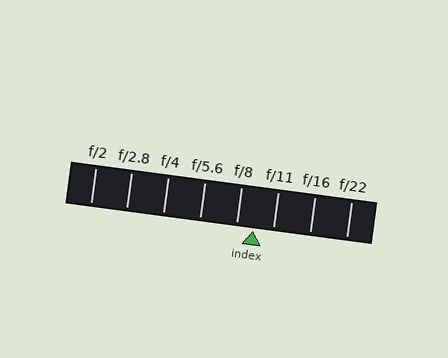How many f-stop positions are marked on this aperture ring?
There are 8 f-stop positions marked.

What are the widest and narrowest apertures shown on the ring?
The widest aperture shown is f/2 and the narrowest is f/22.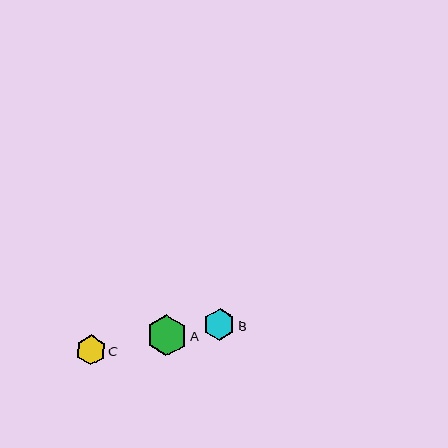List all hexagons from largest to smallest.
From largest to smallest: A, B, C.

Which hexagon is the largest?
Hexagon A is the largest with a size of approximately 41 pixels.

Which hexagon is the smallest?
Hexagon C is the smallest with a size of approximately 30 pixels.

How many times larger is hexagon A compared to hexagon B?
Hexagon A is approximately 1.3 times the size of hexagon B.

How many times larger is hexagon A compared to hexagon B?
Hexagon A is approximately 1.3 times the size of hexagon B.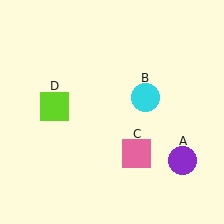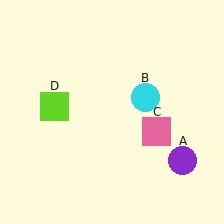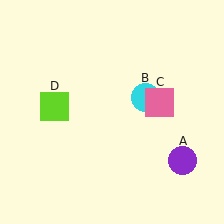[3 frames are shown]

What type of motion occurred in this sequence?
The pink square (object C) rotated counterclockwise around the center of the scene.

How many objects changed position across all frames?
1 object changed position: pink square (object C).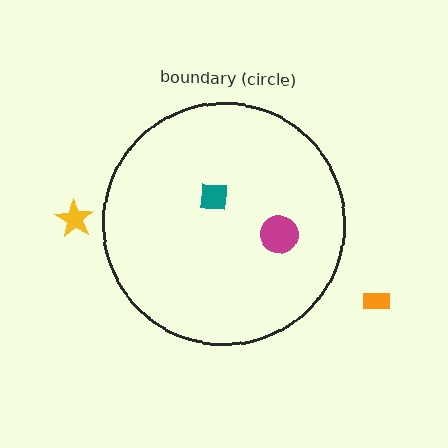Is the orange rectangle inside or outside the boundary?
Outside.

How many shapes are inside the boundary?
2 inside, 2 outside.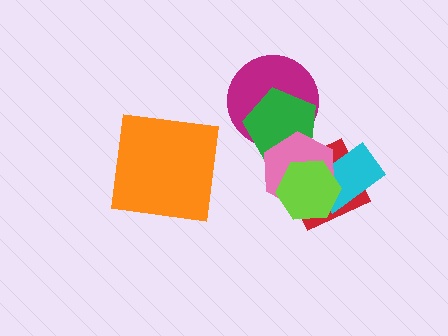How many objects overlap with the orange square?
0 objects overlap with the orange square.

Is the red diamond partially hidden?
Yes, it is partially covered by another shape.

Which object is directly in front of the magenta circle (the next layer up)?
The green pentagon is directly in front of the magenta circle.